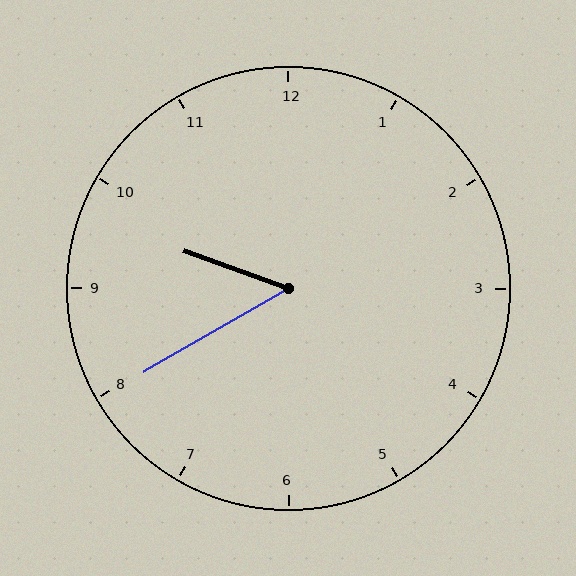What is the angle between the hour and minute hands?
Approximately 50 degrees.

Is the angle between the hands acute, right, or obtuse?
It is acute.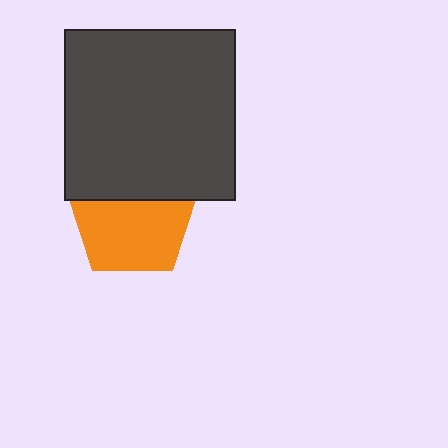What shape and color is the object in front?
The object in front is a dark gray square.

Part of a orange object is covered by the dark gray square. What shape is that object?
It is a pentagon.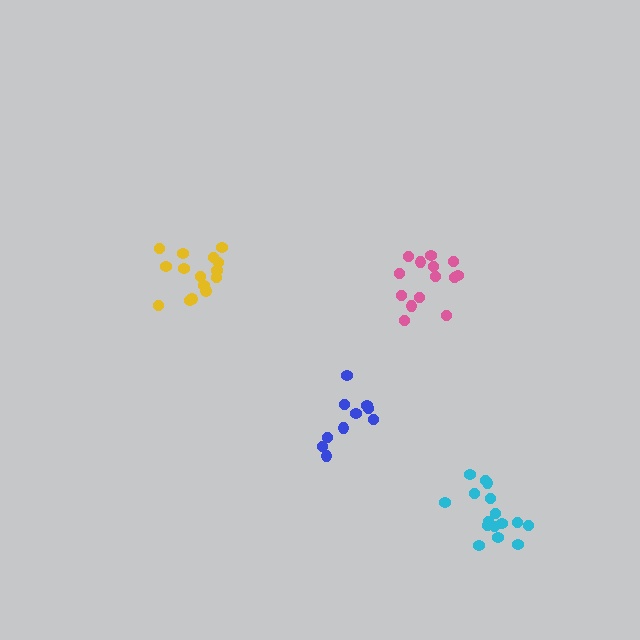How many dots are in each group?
Group 1: 14 dots, Group 2: 10 dots, Group 3: 16 dots, Group 4: 15 dots (55 total).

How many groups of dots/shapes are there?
There are 4 groups.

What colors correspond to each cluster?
The clusters are colored: pink, blue, cyan, yellow.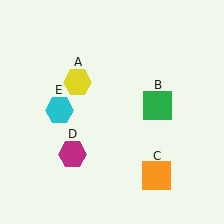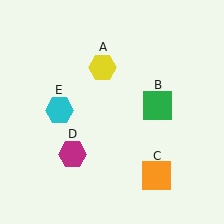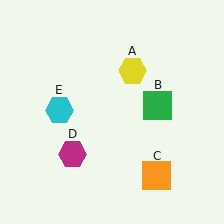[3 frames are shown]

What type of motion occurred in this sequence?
The yellow hexagon (object A) rotated clockwise around the center of the scene.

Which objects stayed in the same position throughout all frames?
Green square (object B) and orange square (object C) and magenta hexagon (object D) and cyan hexagon (object E) remained stationary.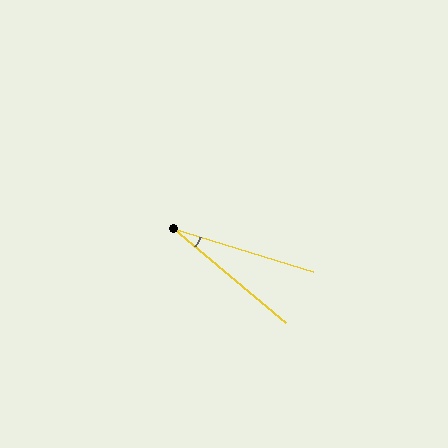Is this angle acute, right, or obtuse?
It is acute.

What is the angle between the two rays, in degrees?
Approximately 23 degrees.